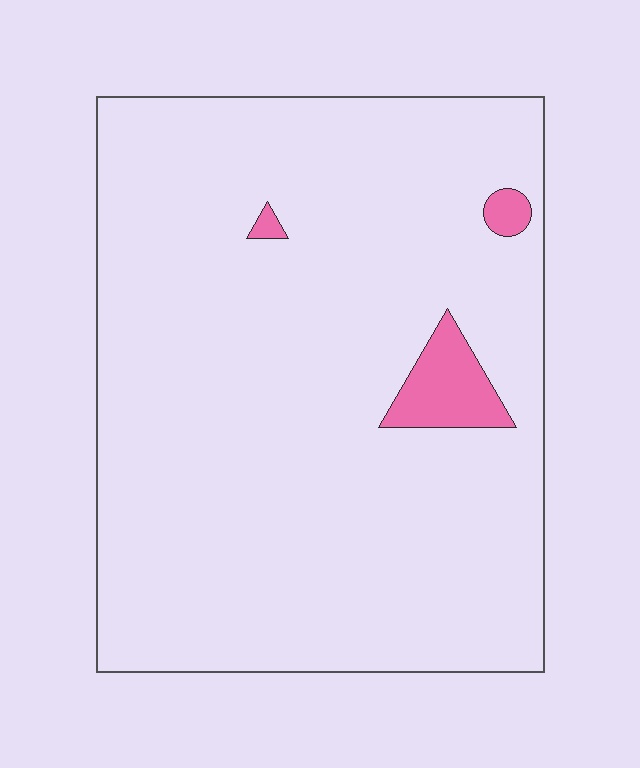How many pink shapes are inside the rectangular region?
3.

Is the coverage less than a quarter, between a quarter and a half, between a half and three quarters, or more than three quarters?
Less than a quarter.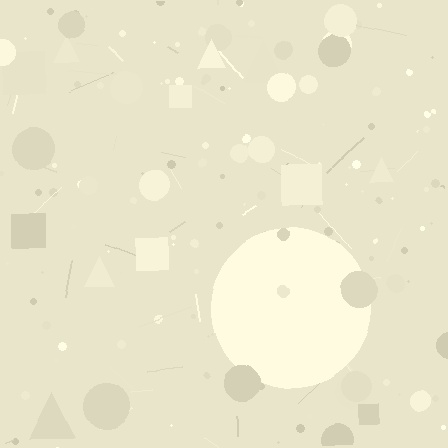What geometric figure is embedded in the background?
A circle is embedded in the background.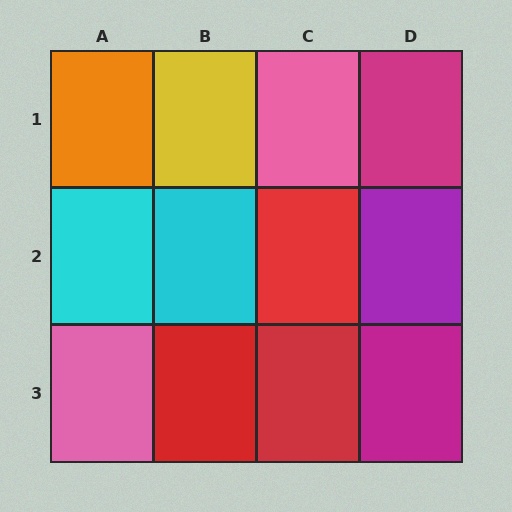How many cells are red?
3 cells are red.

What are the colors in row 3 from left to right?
Pink, red, red, magenta.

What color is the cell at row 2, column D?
Purple.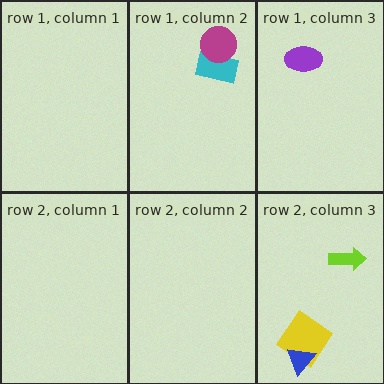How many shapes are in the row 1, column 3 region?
1.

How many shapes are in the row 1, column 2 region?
2.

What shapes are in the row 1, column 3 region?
The purple ellipse.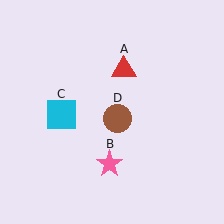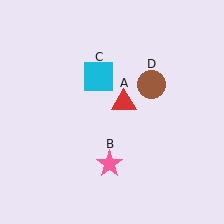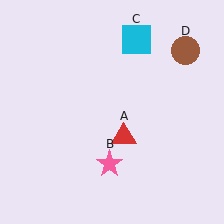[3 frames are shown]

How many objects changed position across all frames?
3 objects changed position: red triangle (object A), cyan square (object C), brown circle (object D).